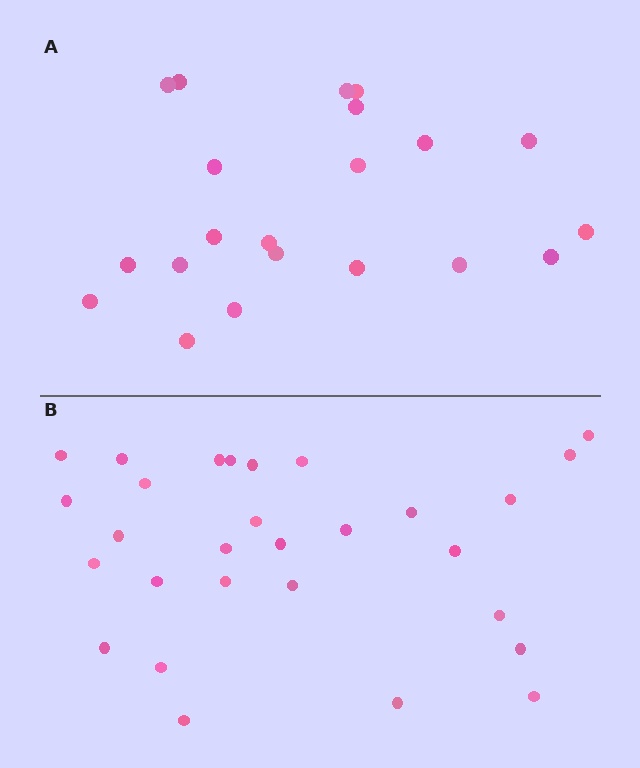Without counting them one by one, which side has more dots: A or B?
Region B (the bottom region) has more dots.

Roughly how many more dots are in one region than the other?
Region B has roughly 8 or so more dots than region A.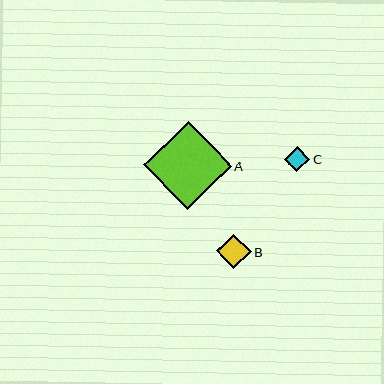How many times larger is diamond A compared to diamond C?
Diamond A is approximately 3.5 times the size of diamond C.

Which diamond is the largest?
Diamond A is the largest with a size of approximately 88 pixels.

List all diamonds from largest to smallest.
From largest to smallest: A, B, C.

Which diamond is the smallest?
Diamond C is the smallest with a size of approximately 25 pixels.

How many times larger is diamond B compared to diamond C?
Diamond B is approximately 1.4 times the size of diamond C.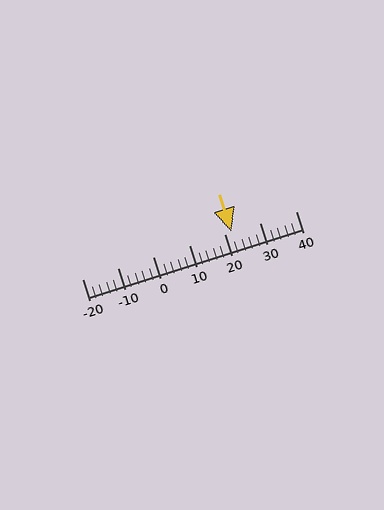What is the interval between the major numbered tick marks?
The major tick marks are spaced 10 units apart.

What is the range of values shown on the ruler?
The ruler shows values from -20 to 40.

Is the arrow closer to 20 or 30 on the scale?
The arrow is closer to 20.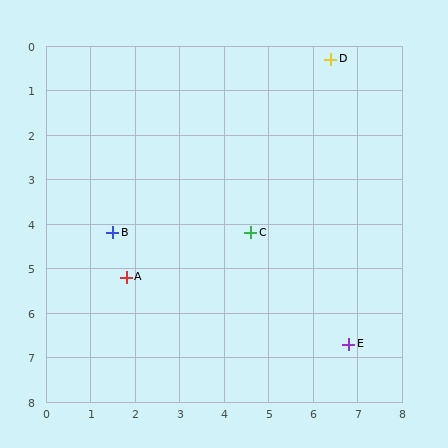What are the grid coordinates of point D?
Point D is at approximately (6.4, 0.3).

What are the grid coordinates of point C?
Point C is at approximately (4.6, 4.2).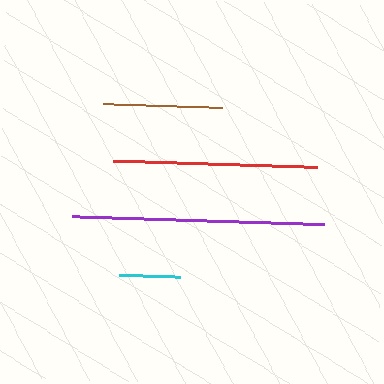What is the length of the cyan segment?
The cyan segment is approximately 61 pixels long.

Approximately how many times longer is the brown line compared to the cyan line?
The brown line is approximately 2.0 times the length of the cyan line.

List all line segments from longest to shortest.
From longest to shortest: purple, red, brown, cyan.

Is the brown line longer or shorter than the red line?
The red line is longer than the brown line.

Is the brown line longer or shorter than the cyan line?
The brown line is longer than the cyan line.